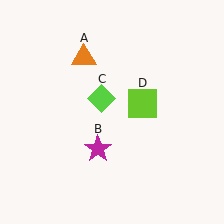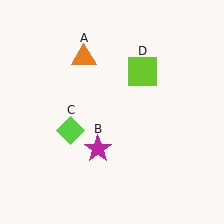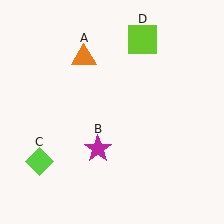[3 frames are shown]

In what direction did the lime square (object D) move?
The lime square (object D) moved up.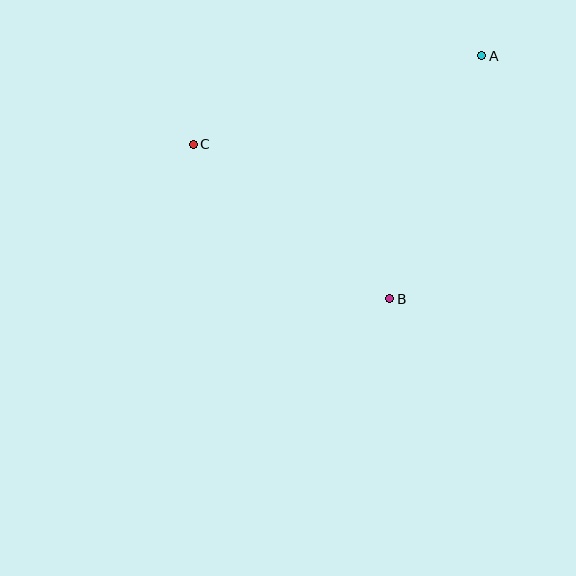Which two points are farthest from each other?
Points A and C are farthest from each other.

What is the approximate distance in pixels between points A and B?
The distance between A and B is approximately 260 pixels.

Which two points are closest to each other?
Points B and C are closest to each other.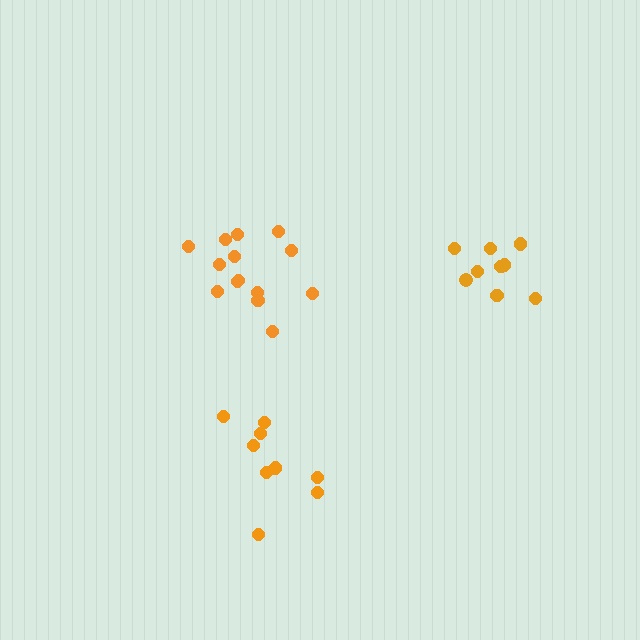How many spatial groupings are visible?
There are 3 spatial groupings.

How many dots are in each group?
Group 1: 9 dots, Group 2: 9 dots, Group 3: 14 dots (32 total).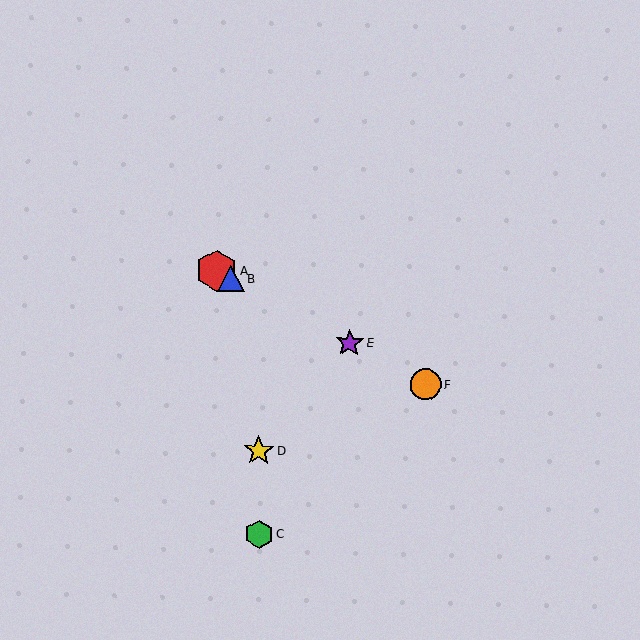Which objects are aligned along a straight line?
Objects A, B, E, F are aligned along a straight line.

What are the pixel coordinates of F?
Object F is at (425, 384).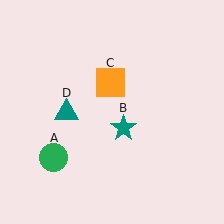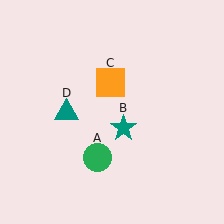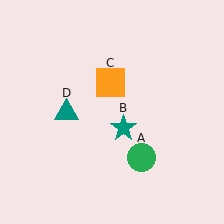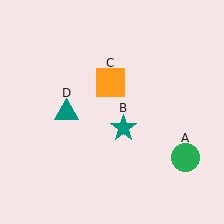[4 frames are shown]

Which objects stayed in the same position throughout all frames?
Teal star (object B) and orange square (object C) and teal triangle (object D) remained stationary.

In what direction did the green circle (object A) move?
The green circle (object A) moved right.